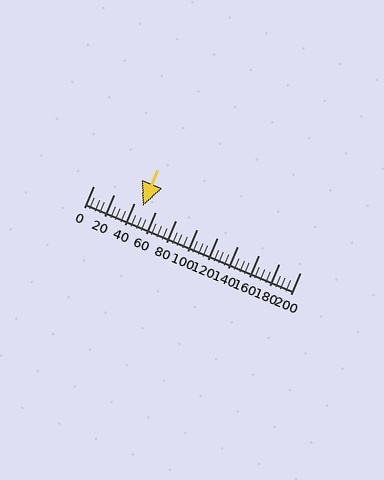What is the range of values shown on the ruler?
The ruler shows values from 0 to 200.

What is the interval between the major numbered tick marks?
The major tick marks are spaced 20 units apart.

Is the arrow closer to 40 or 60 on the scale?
The arrow is closer to 40.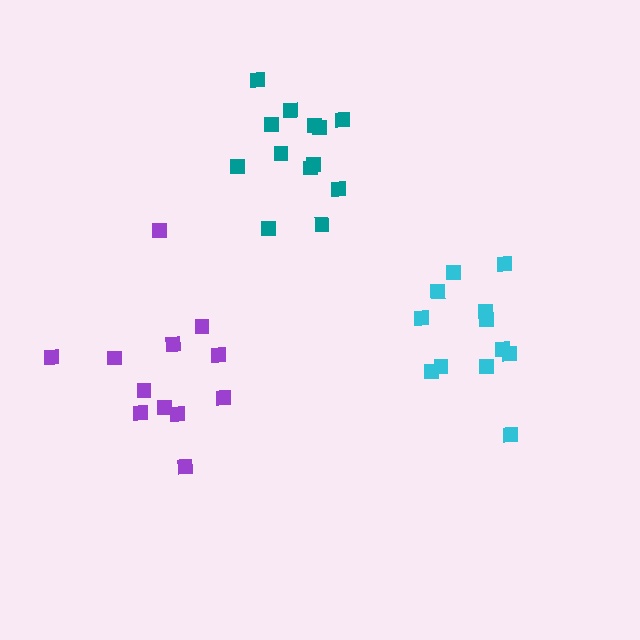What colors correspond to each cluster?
The clusters are colored: teal, cyan, purple.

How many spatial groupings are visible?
There are 3 spatial groupings.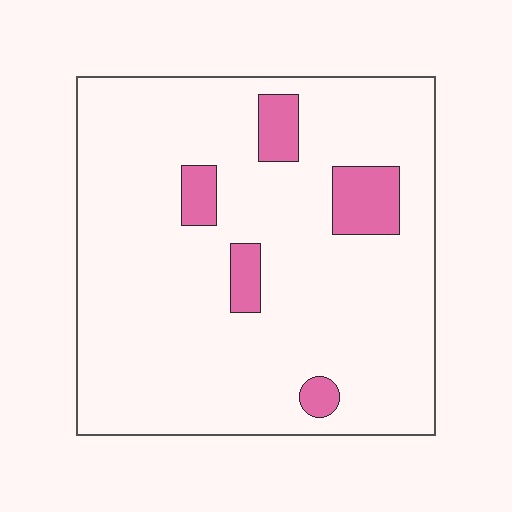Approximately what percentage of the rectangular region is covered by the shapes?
Approximately 10%.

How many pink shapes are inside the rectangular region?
5.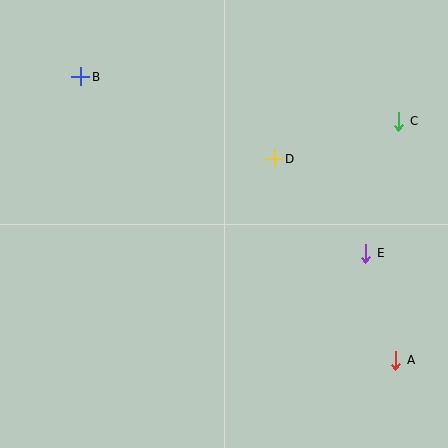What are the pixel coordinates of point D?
Point D is at (274, 159).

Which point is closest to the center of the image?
Point D at (274, 159) is closest to the center.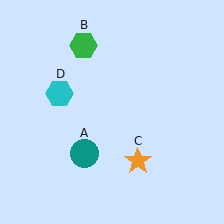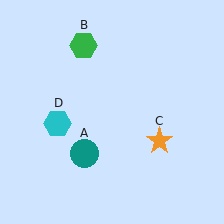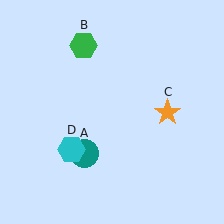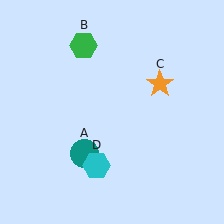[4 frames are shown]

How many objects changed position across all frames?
2 objects changed position: orange star (object C), cyan hexagon (object D).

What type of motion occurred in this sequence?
The orange star (object C), cyan hexagon (object D) rotated counterclockwise around the center of the scene.